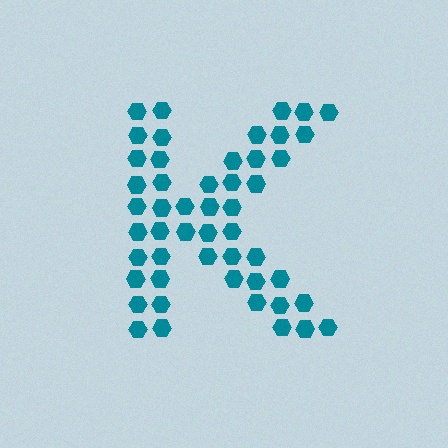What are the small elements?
The small elements are hexagons.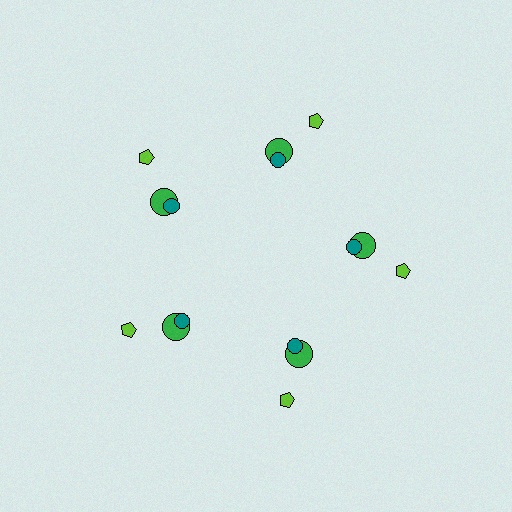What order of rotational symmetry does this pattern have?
This pattern has 5-fold rotational symmetry.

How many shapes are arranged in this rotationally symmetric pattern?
There are 15 shapes, arranged in 5 groups of 3.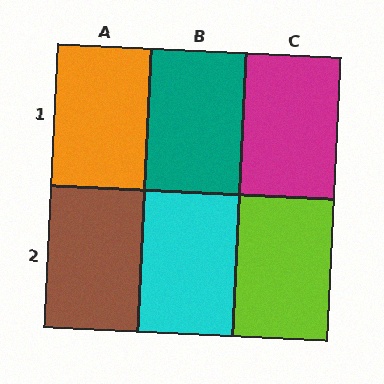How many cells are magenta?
1 cell is magenta.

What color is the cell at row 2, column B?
Cyan.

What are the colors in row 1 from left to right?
Orange, teal, magenta.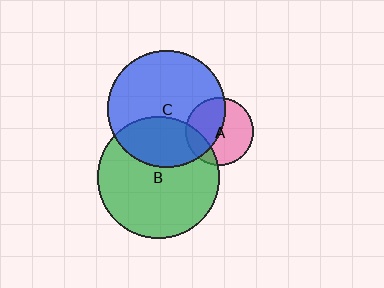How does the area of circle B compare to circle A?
Approximately 3.2 times.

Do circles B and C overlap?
Yes.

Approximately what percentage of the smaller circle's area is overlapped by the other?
Approximately 30%.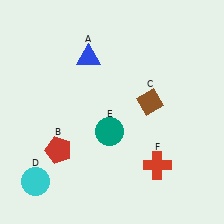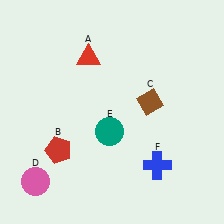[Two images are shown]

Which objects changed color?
A changed from blue to red. D changed from cyan to pink. F changed from red to blue.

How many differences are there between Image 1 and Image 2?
There are 3 differences between the two images.